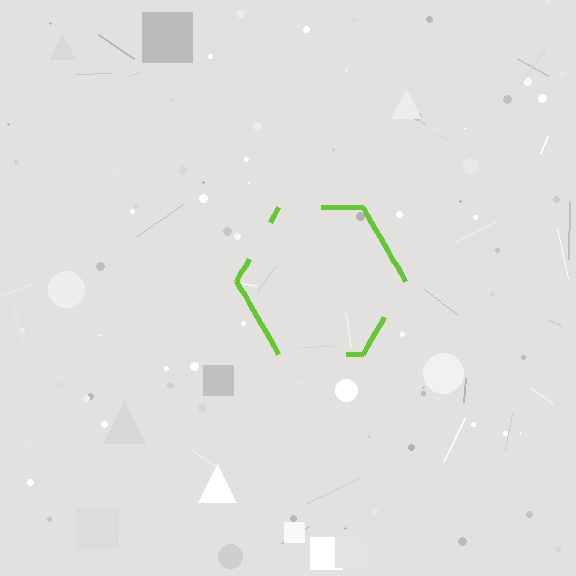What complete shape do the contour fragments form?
The contour fragments form a hexagon.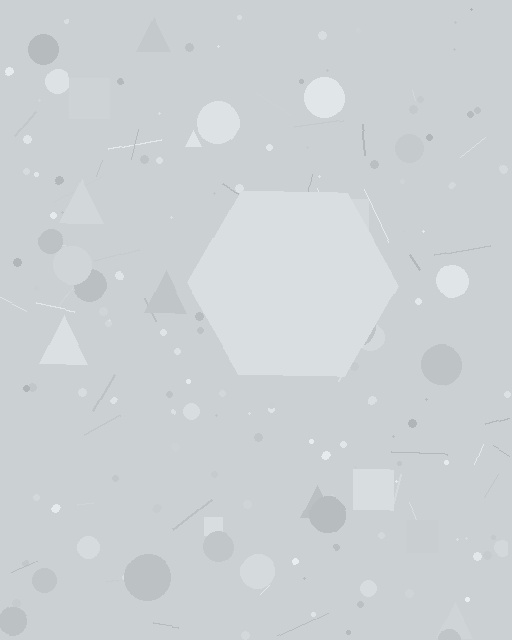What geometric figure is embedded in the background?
A hexagon is embedded in the background.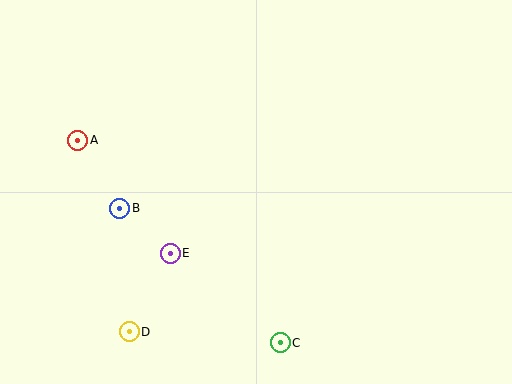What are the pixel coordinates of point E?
Point E is at (170, 253).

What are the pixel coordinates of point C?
Point C is at (280, 343).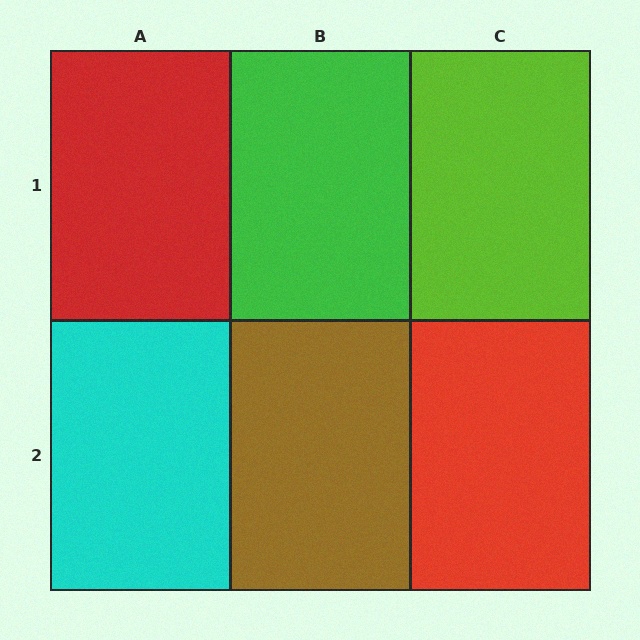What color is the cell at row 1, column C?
Lime.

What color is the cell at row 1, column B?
Green.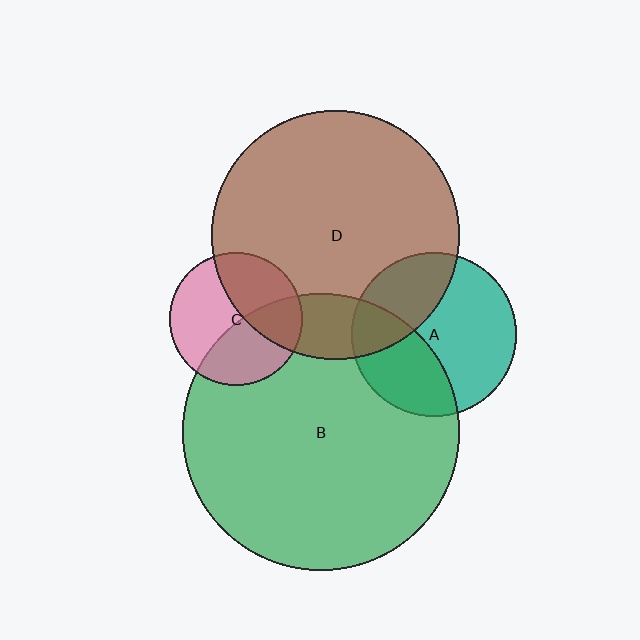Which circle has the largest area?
Circle B (green).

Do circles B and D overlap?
Yes.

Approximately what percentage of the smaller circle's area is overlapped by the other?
Approximately 15%.